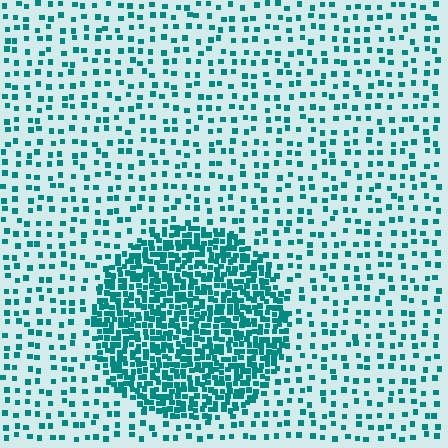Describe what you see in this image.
The image contains small teal elements arranged at two different densities. A circle-shaped region is visible where the elements are more densely packed than the surrounding area.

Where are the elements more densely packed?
The elements are more densely packed inside the circle boundary.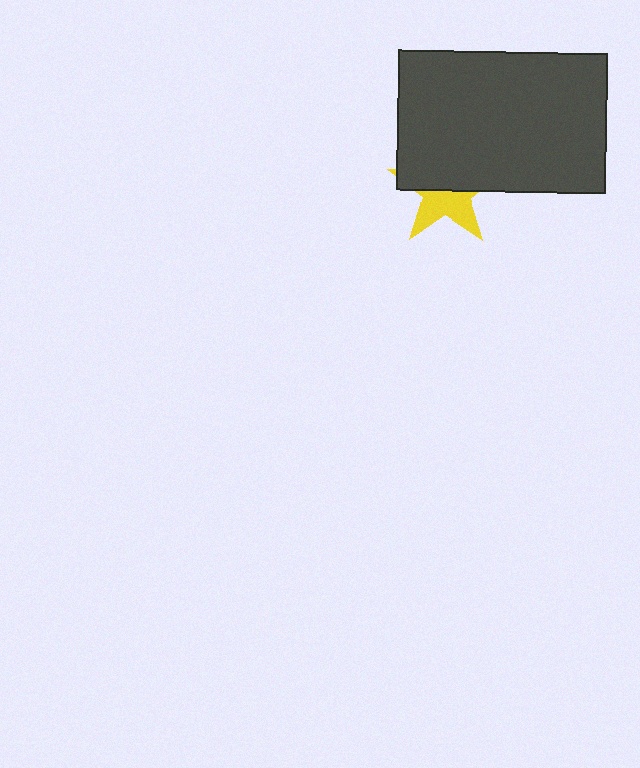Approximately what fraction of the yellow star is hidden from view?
Roughly 57% of the yellow star is hidden behind the dark gray rectangle.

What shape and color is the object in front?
The object in front is a dark gray rectangle.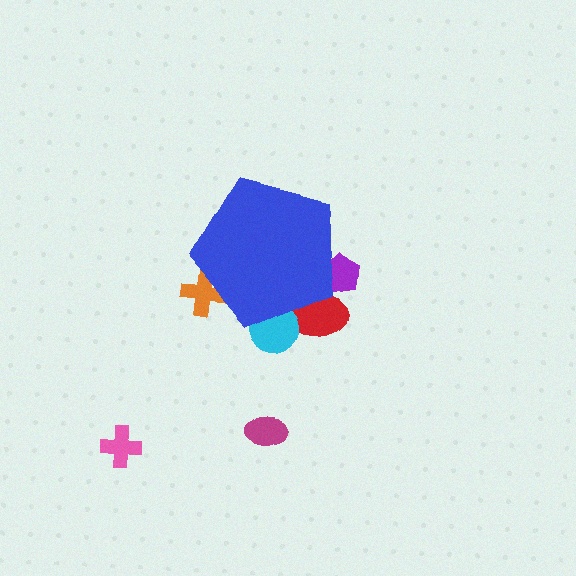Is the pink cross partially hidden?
No, the pink cross is fully visible.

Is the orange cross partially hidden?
Yes, the orange cross is partially hidden behind the blue pentagon.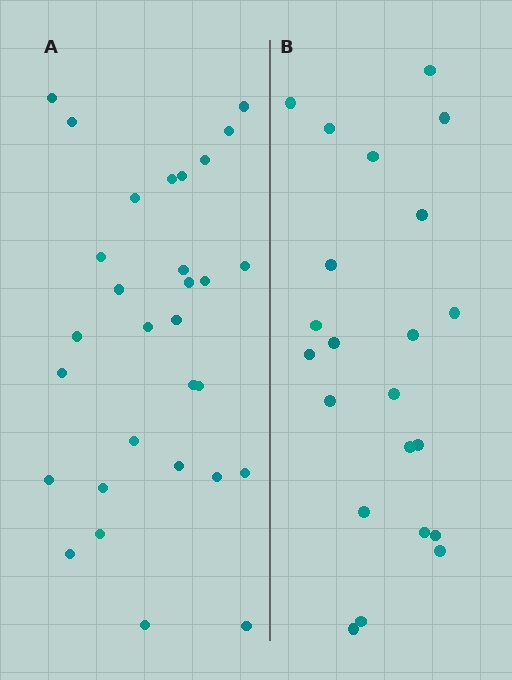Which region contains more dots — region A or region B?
Region A (the left region) has more dots.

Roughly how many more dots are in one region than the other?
Region A has roughly 8 or so more dots than region B.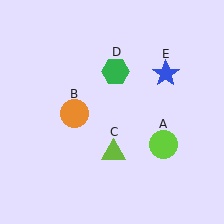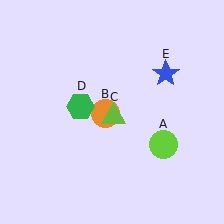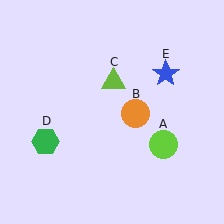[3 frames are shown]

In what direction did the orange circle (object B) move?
The orange circle (object B) moved right.